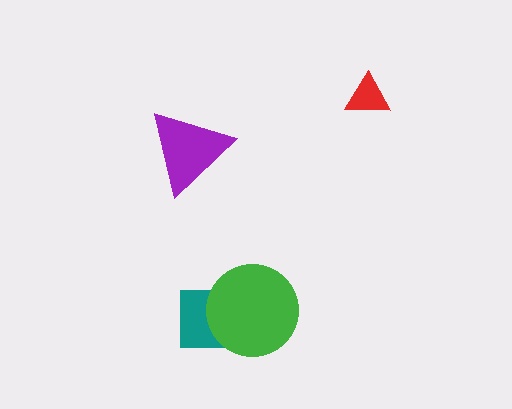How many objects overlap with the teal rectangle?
1 object overlaps with the teal rectangle.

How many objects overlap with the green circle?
1 object overlaps with the green circle.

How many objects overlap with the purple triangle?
0 objects overlap with the purple triangle.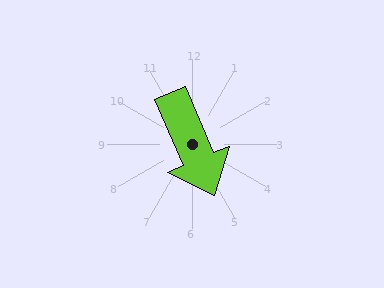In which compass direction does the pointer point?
Southeast.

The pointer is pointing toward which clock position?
Roughly 5 o'clock.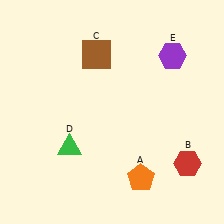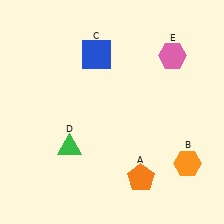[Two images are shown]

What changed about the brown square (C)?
In Image 1, C is brown. In Image 2, it changed to blue.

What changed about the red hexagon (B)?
In Image 1, B is red. In Image 2, it changed to orange.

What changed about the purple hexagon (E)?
In Image 1, E is purple. In Image 2, it changed to pink.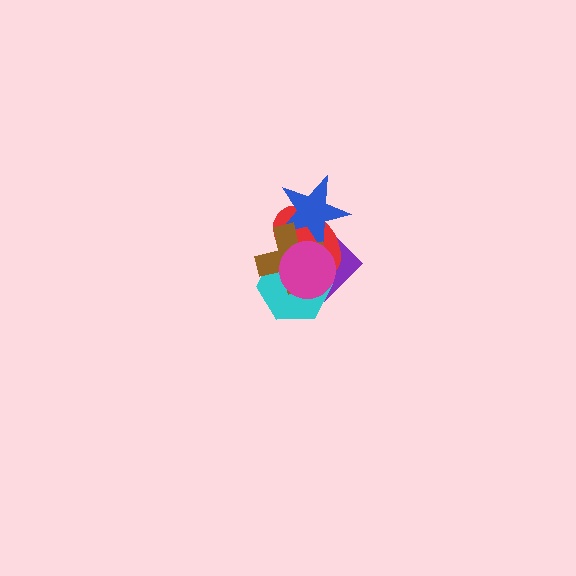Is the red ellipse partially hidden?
Yes, it is partially covered by another shape.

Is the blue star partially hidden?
Yes, it is partially covered by another shape.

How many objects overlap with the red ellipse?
5 objects overlap with the red ellipse.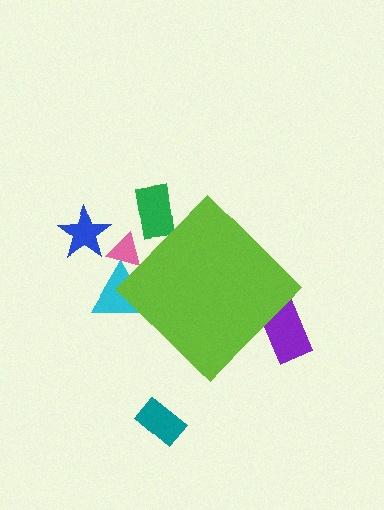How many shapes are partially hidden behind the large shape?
4 shapes are partially hidden.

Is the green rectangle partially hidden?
Yes, the green rectangle is partially hidden behind the lime diamond.